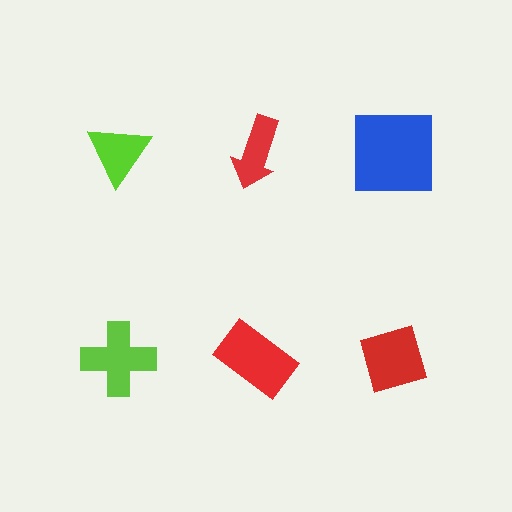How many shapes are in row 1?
3 shapes.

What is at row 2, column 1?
A lime cross.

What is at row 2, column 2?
A red rectangle.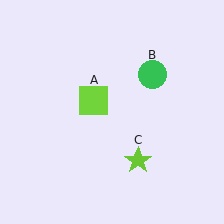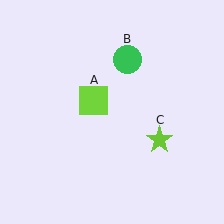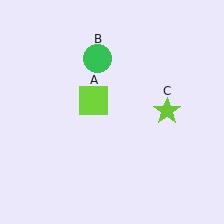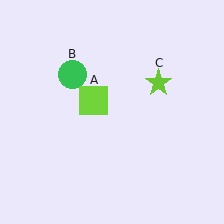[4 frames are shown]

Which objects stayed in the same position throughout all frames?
Lime square (object A) remained stationary.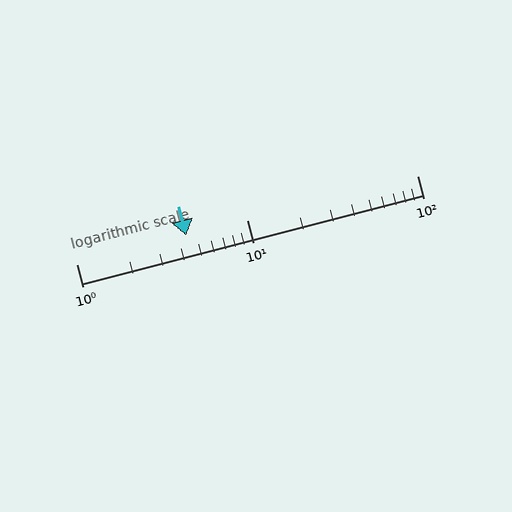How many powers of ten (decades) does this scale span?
The scale spans 2 decades, from 1 to 100.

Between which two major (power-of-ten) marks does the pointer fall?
The pointer is between 1 and 10.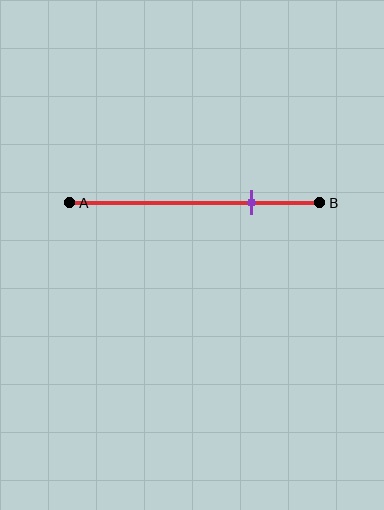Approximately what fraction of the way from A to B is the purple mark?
The purple mark is approximately 75% of the way from A to B.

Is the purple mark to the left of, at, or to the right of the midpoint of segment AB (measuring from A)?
The purple mark is to the right of the midpoint of segment AB.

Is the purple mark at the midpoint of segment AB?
No, the mark is at about 75% from A, not at the 50% midpoint.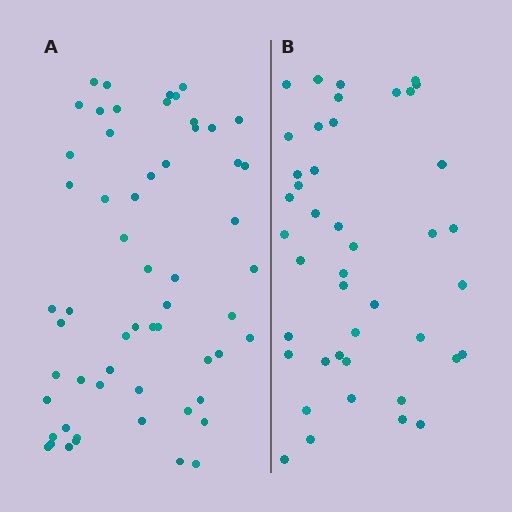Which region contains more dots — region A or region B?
Region A (the left region) has more dots.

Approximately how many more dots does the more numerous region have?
Region A has approximately 15 more dots than region B.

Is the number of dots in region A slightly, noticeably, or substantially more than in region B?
Region A has noticeably more, but not dramatically so. The ratio is roughly 1.3 to 1.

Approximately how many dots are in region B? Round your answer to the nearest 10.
About 40 dots. (The exact count is 43, which rounds to 40.)